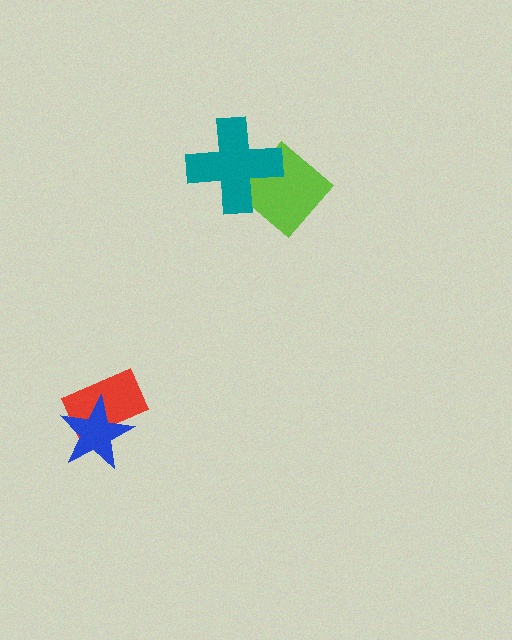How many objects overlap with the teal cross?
1 object overlaps with the teal cross.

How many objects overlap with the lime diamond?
1 object overlaps with the lime diamond.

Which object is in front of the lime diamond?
The teal cross is in front of the lime diamond.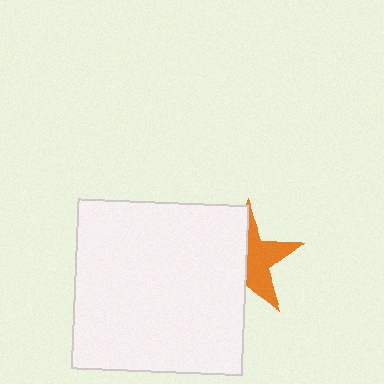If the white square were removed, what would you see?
You would see the complete orange star.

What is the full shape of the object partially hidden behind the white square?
The partially hidden object is an orange star.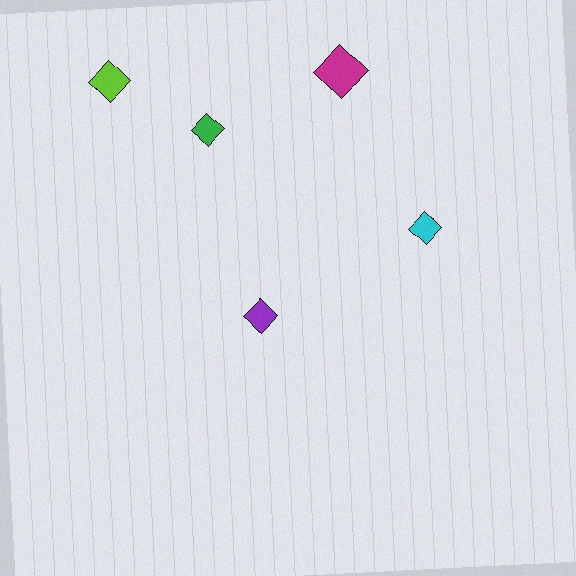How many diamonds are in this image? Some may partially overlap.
There are 5 diamonds.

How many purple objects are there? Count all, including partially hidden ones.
There is 1 purple object.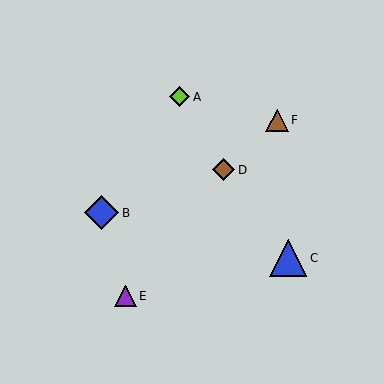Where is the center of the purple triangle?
The center of the purple triangle is at (125, 296).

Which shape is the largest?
The blue triangle (labeled C) is the largest.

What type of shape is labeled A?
Shape A is a lime diamond.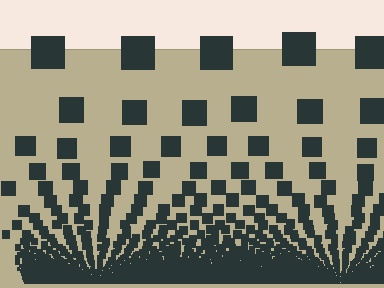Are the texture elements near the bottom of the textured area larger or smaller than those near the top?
Smaller. The gradient is inverted — elements near the bottom are smaller and denser.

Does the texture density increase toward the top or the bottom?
Density increases toward the bottom.